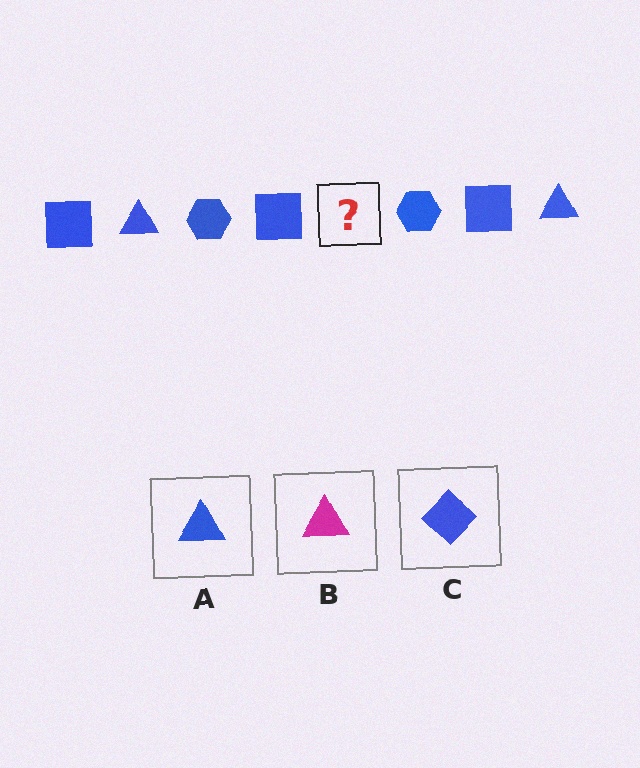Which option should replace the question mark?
Option A.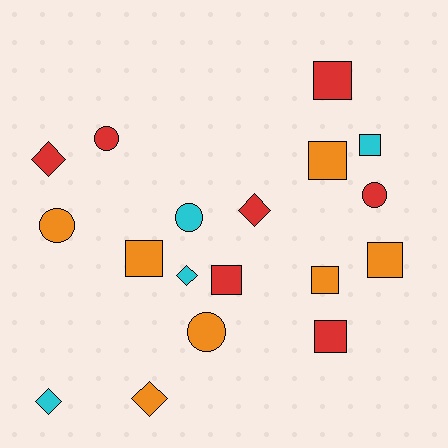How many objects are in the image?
There are 18 objects.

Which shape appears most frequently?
Square, with 8 objects.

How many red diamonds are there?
There are 2 red diamonds.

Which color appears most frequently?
Orange, with 7 objects.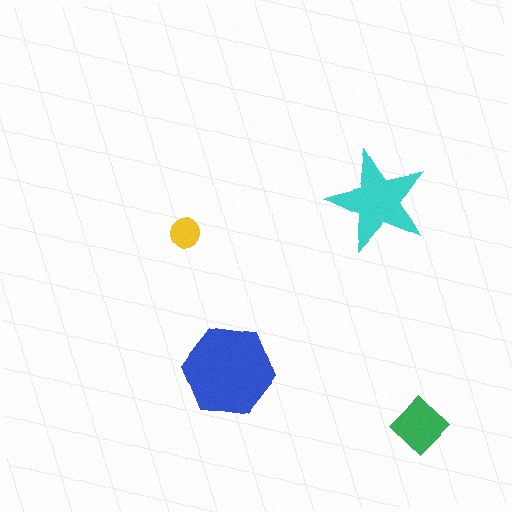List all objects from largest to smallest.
The blue hexagon, the cyan star, the green diamond, the yellow circle.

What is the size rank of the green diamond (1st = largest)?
3rd.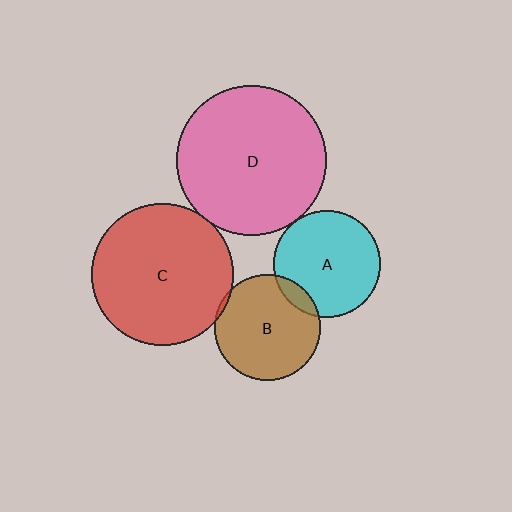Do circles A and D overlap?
Yes.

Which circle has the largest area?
Circle D (pink).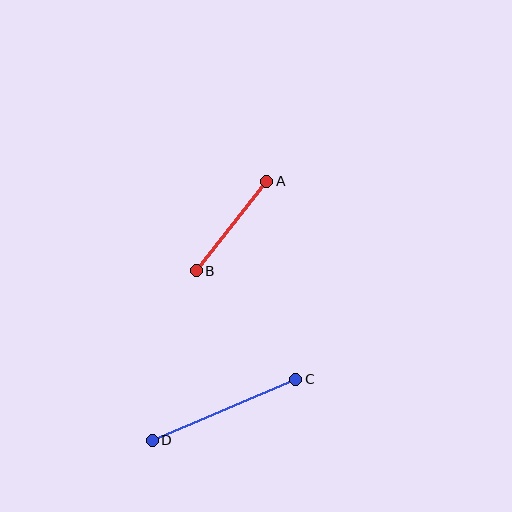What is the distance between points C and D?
The distance is approximately 156 pixels.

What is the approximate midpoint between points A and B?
The midpoint is at approximately (232, 226) pixels.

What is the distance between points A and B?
The distance is approximately 114 pixels.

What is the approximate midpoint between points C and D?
The midpoint is at approximately (224, 410) pixels.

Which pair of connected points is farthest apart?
Points C and D are farthest apart.